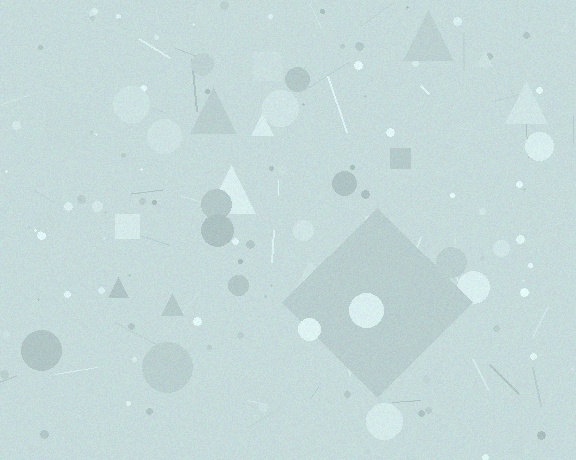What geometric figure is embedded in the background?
A diamond is embedded in the background.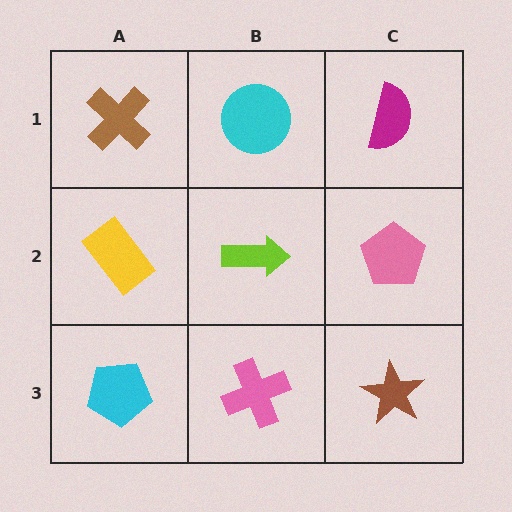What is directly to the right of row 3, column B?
A brown star.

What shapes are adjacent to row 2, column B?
A cyan circle (row 1, column B), a pink cross (row 3, column B), a yellow rectangle (row 2, column A), a pink pentagon (row 2, column C).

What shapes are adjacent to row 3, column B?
A lime arrow (row 2, column B), a cyan pentagon (row 3, column A), a brown star (row 3, column C).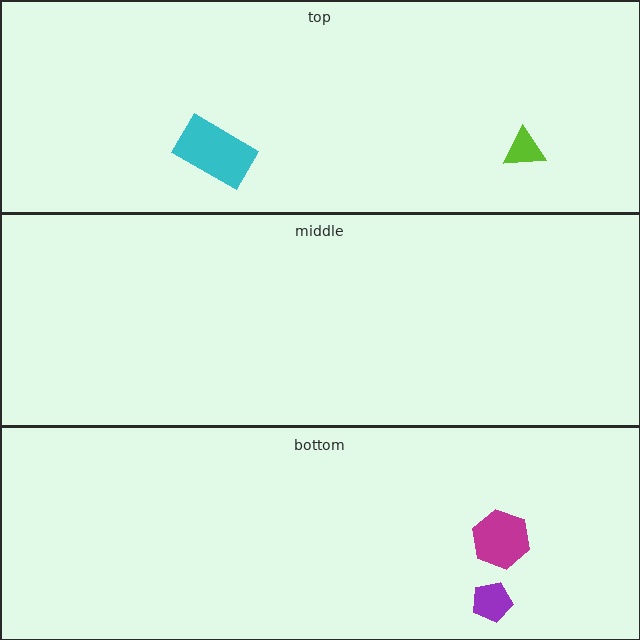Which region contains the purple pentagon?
The bottom region.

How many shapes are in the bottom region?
2.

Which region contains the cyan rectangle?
The top region.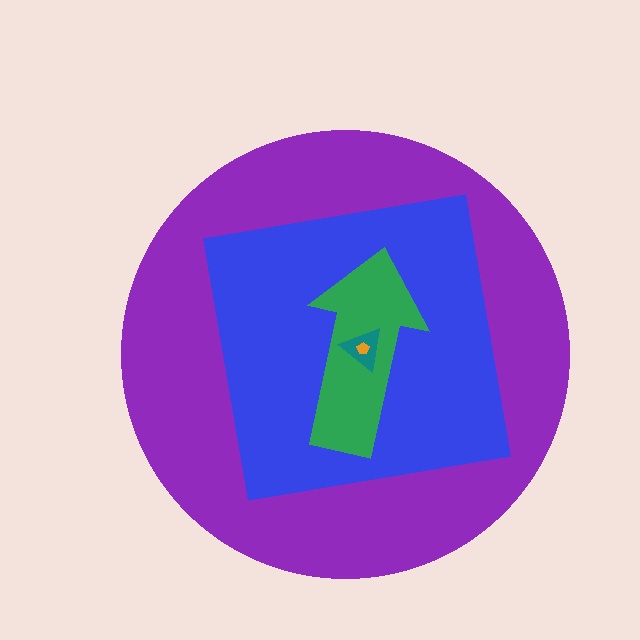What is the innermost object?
The orange pentagon.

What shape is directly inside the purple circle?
The blue square.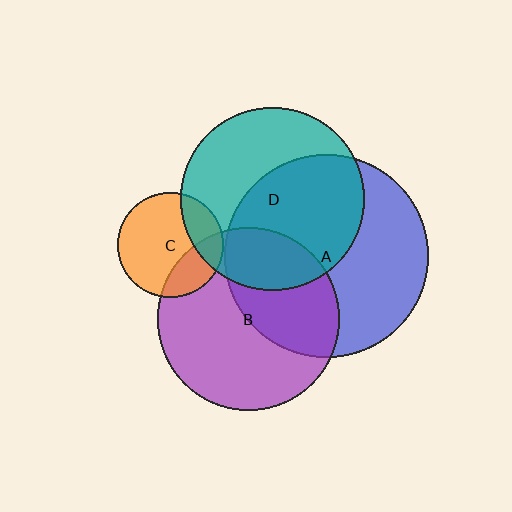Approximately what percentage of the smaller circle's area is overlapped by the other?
Approximately 25%.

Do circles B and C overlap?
Yes.